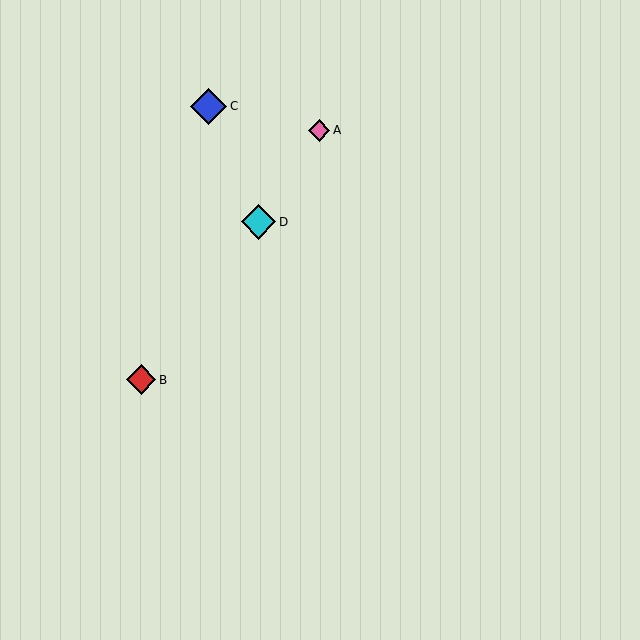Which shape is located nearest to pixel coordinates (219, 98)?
The blue diamond (labeled C) at (209, 106) is nearest to that location.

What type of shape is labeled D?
Shape D is a cyan diamond.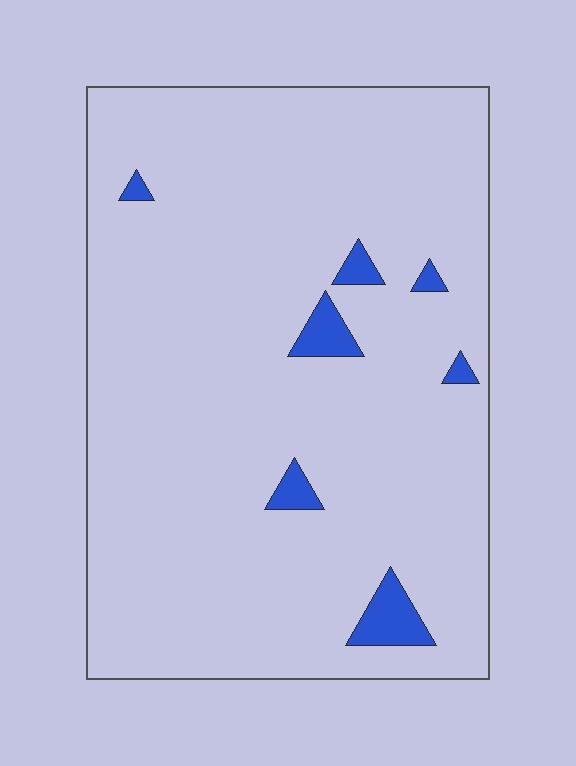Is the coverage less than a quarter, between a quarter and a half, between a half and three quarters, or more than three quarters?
Less than a quarter.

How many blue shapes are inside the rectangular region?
7.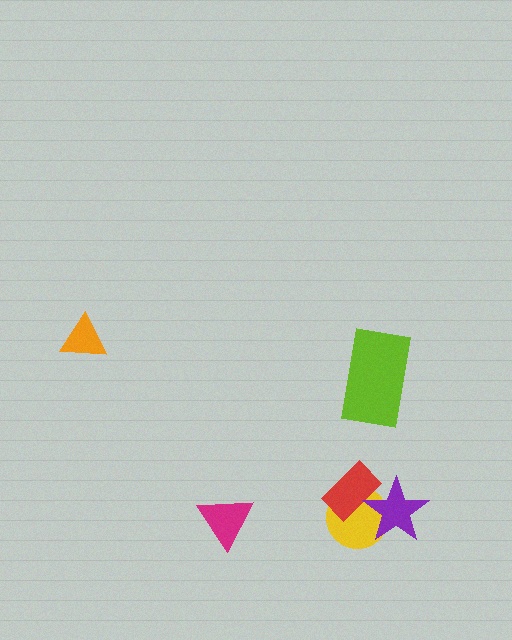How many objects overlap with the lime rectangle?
0 objects overlap with the lime rectangle.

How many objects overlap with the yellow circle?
2 objects overlap with the yellow circle.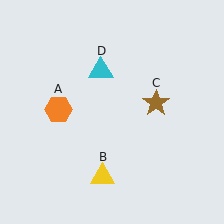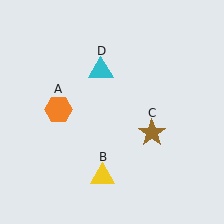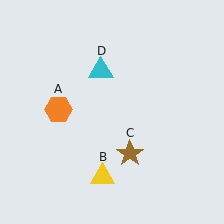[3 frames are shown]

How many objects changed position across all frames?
1 object changed position: brown star (object C).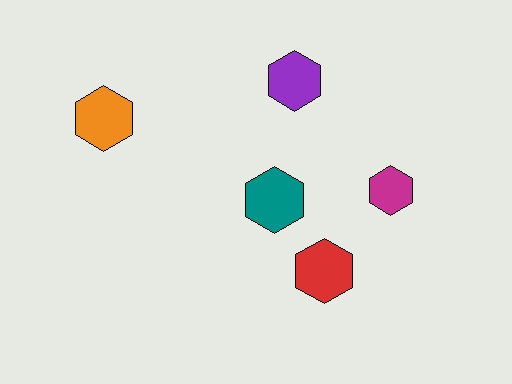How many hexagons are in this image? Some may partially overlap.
There are 5 hexagons.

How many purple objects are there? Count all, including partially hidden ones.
There is 1 purple object.